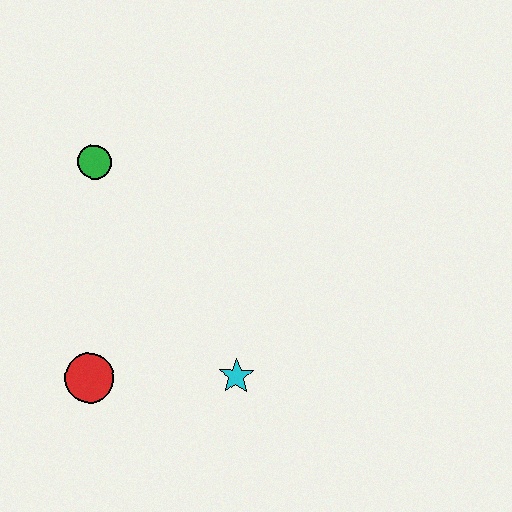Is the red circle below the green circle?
Yes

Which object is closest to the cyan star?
The red circle is closest to the cyan star.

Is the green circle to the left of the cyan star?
Yes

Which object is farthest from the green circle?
The cyan star is farthest from the green circle.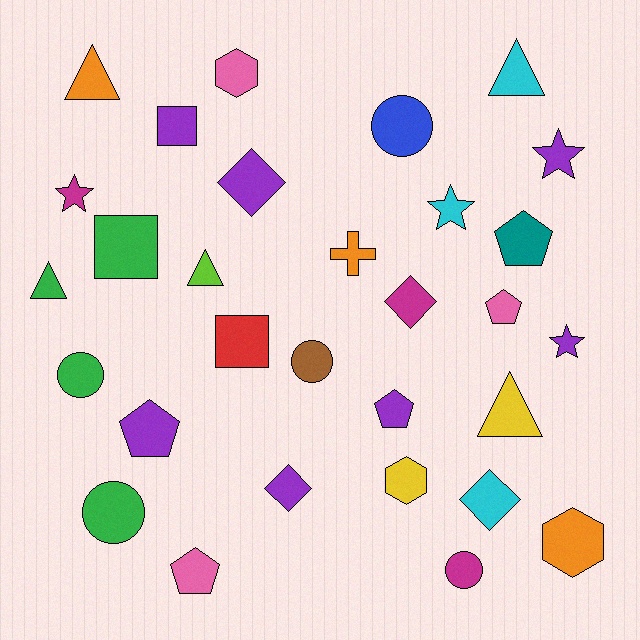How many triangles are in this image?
There are 5 triangles.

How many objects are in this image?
There are 30 objects.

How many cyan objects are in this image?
There are 3 cyan objects.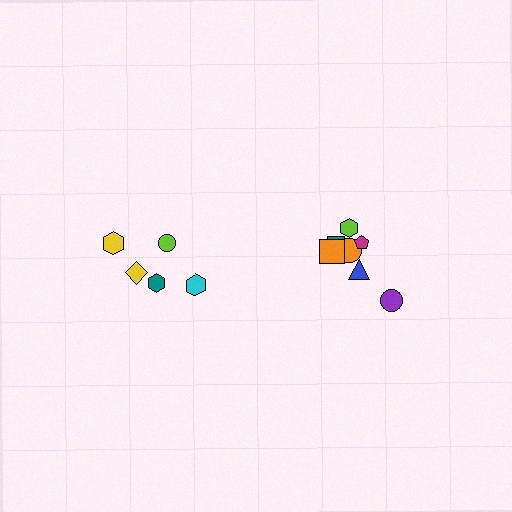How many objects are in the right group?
There are 7 objects.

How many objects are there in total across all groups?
There are 12 objects.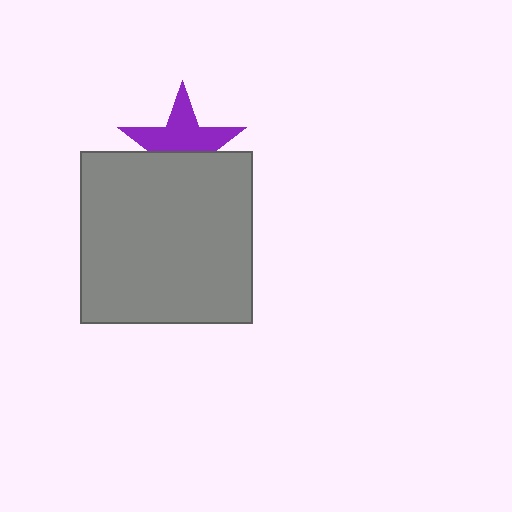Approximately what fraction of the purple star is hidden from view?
Roughly 42% of the purple star is hidden behind the gray square.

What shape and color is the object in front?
The object in front is a gray square.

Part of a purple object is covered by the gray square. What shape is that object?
It is a star.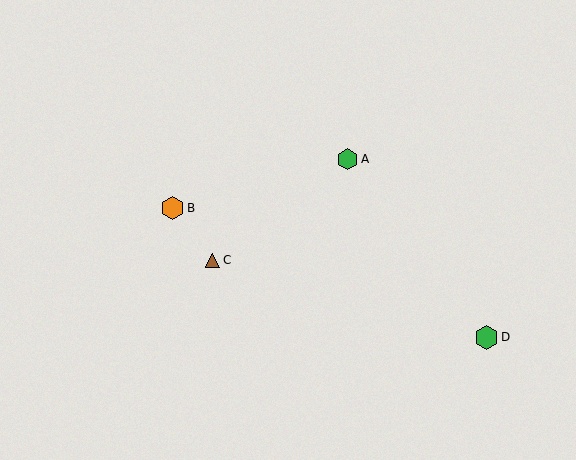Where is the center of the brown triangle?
The center of the brown triangle is at (213, 260).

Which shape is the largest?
The green hexagon (labeled D) is the largest.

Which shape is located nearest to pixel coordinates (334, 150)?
The green hexagon (labeled A) at (347, 159) is nearest to that location.